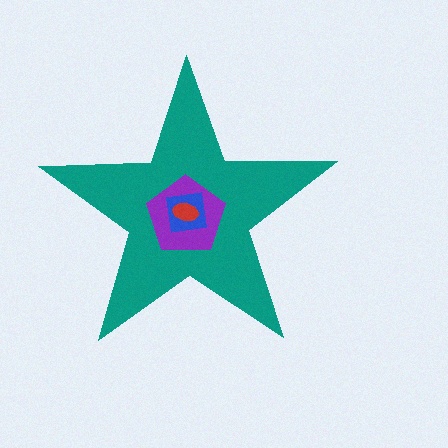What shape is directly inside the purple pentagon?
The blue square.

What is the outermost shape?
The teal star.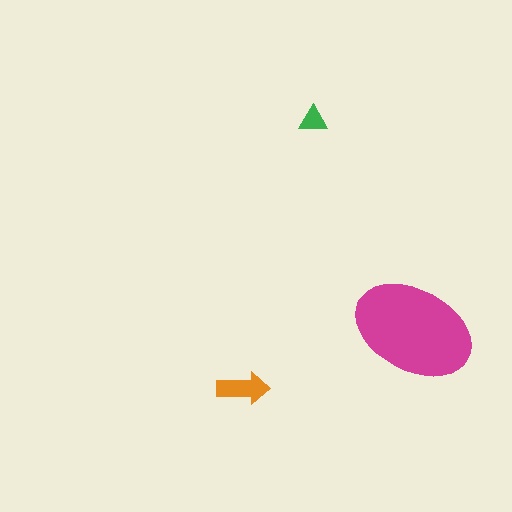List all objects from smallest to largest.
The green triangle, the orange arrow, the magenta ellipse.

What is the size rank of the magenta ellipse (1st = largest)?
1st.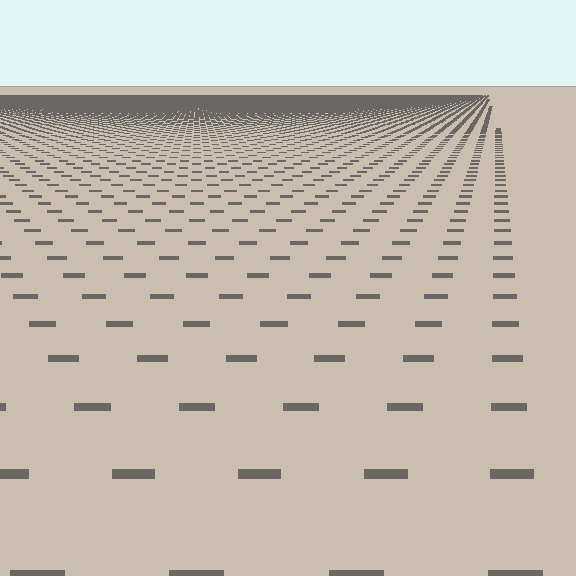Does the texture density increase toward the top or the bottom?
Density increases toward the top.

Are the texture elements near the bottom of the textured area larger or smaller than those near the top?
Larger. Near the bottom, elements are closer to the viewer and appear at a bigger on-screen size.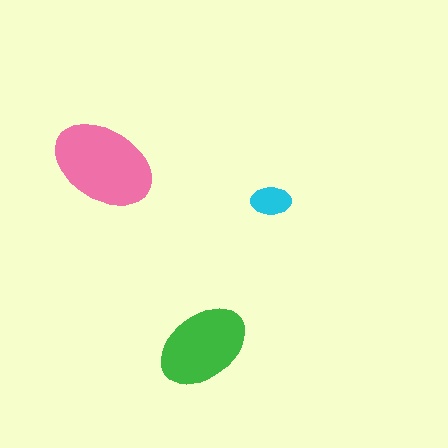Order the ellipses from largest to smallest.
the pink one, the green one, the cyan one.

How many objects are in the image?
There are 3 objects in the image.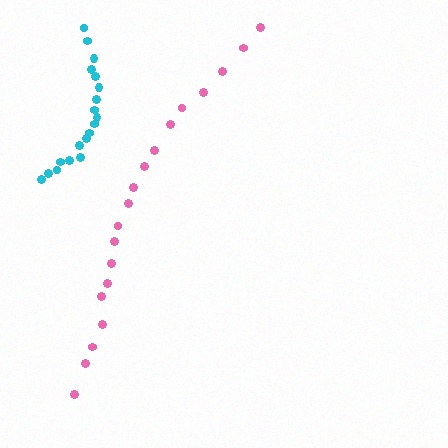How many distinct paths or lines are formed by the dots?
There are 2 distinct paths.